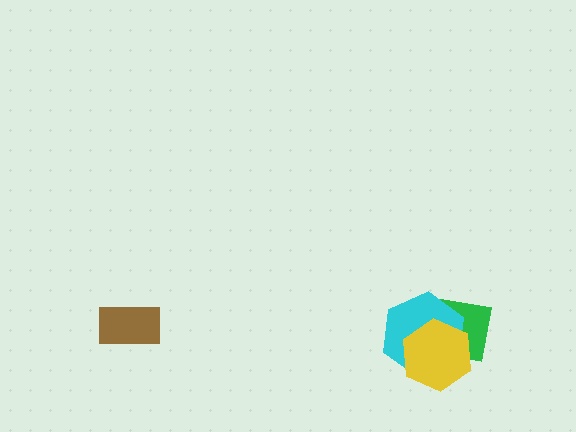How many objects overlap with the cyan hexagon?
2 objects overlap with the cyan hexagon.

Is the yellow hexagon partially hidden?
No, no other shape covers it.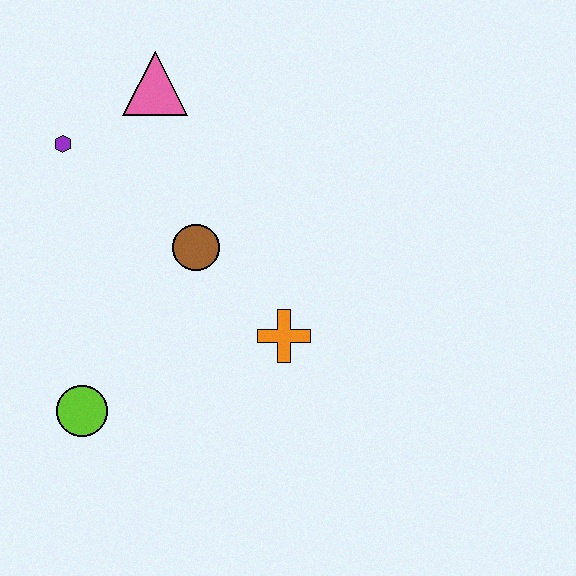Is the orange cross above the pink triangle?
No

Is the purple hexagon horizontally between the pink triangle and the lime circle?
No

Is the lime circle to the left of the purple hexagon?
No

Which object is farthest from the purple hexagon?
The orange cross is farthest from the purple hexagon.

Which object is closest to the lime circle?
The brown circle is closest to the lime circle.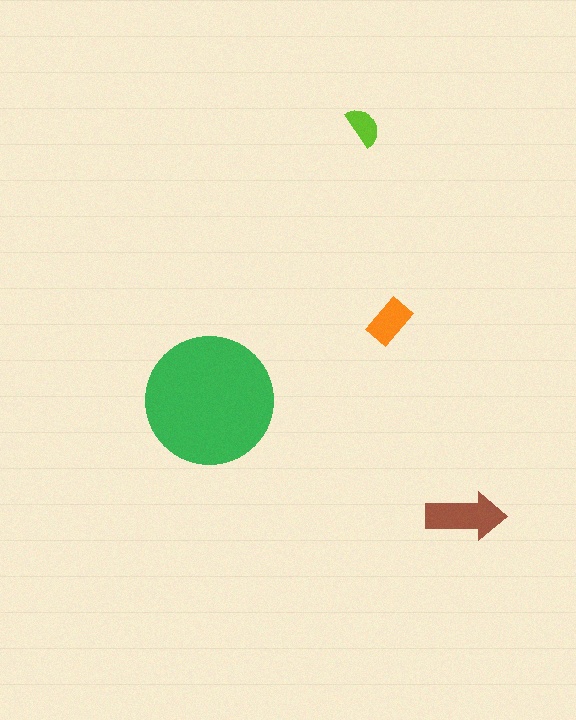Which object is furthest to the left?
The green circle is leftmost.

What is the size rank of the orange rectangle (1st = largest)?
3rd.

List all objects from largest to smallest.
The green circle, the brown arrow, the orange rectangle, the lime semicircle.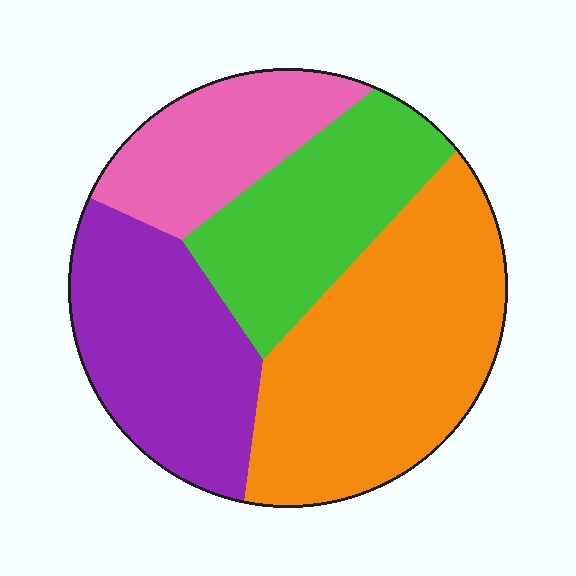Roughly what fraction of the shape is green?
Green takes up about one fifth (1/5) of the shape.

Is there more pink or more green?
Green.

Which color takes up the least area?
Pink, at roughly 15%.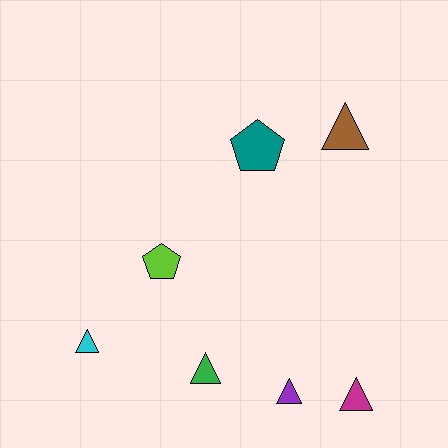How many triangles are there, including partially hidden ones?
There are 5 triangles.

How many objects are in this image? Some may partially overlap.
There are 7 objects.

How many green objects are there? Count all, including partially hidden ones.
There is 1 green object.